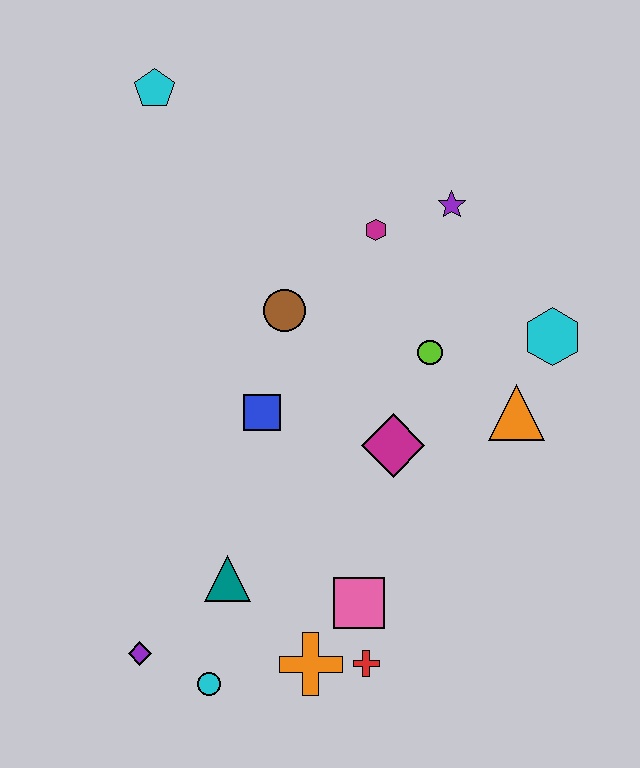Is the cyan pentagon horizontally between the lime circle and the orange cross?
No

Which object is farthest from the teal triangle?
The cyan pentagon is farthest from the teal triangle.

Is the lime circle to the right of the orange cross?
Yes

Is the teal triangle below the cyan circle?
No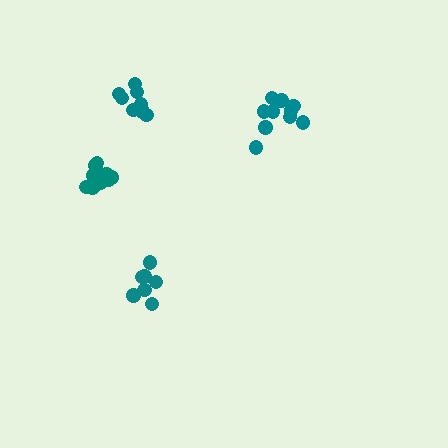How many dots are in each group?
Group 1: 7 dots, Group 2: 13 dots, Group 3: 10 dots, Group 4: 8 dots (38 total).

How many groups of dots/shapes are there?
There are 4 groups.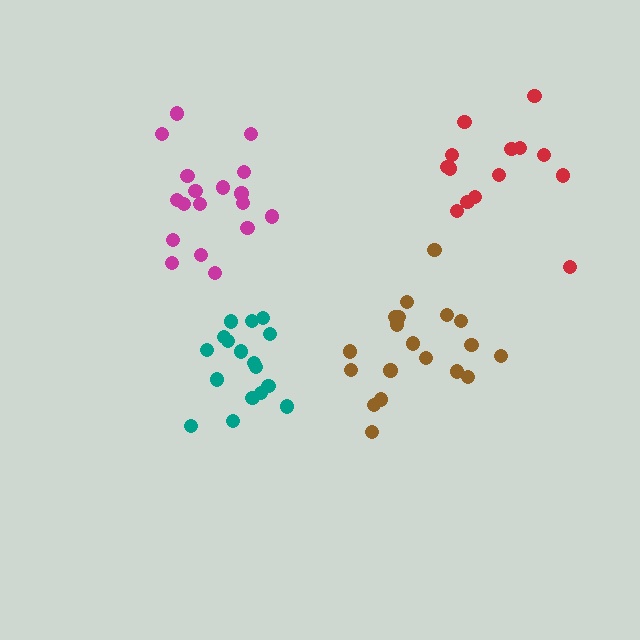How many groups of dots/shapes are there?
There are 4 groups.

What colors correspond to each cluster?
The clusters are colored: teal, magenta, brown, red.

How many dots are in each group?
Group 1: 17 dots, Group 2: 18 dots, Group 3: 19 dots, Group 4: 14 dots (68 total).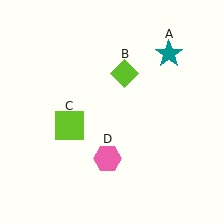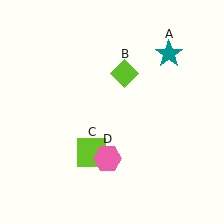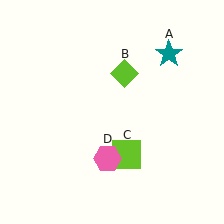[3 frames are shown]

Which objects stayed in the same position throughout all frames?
Teal star (object A) and lime diamond (object B) and pink hexagon (object D) remained stationary.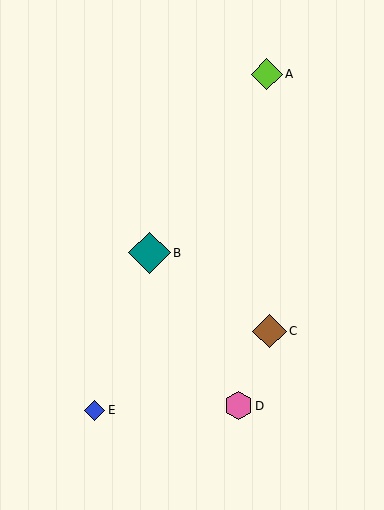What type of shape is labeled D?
Shape D is a pink hexagon.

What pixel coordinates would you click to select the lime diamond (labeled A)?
Click at (267, 74) to select the lime diamond A.